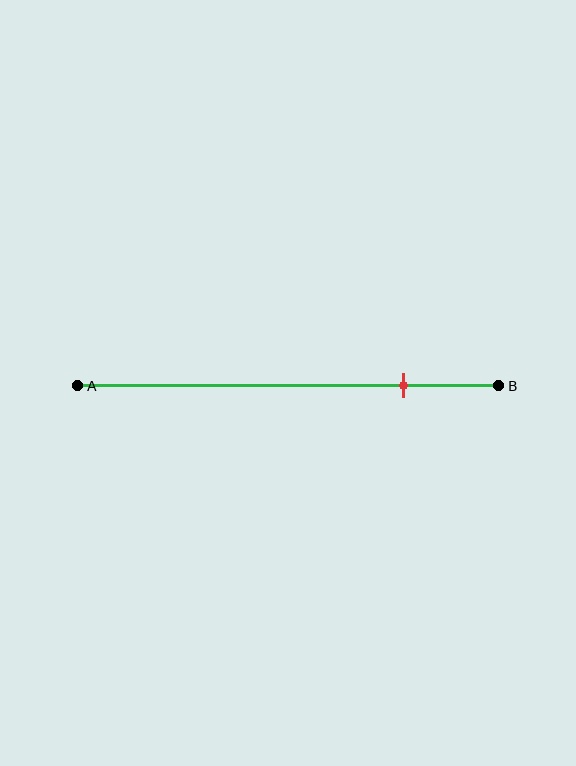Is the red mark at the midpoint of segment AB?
No, the mark is at about 75% from A, not at the 50% midpoint.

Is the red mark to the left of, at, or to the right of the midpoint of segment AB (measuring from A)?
The red mark is to the right of the midpoint of segment AB.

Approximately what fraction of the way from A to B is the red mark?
The red mark is approximately 75% of the way from A to B.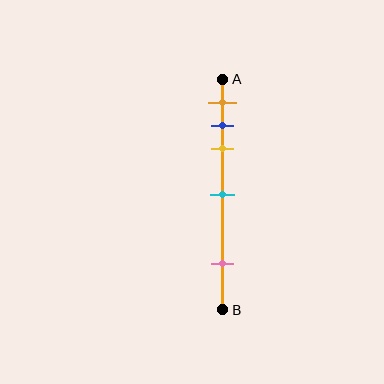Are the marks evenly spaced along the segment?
No, the marks are not evenly spaced.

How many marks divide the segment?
There are 5 marks dividing the segment.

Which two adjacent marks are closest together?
The blue and yellow marks are the closest adjacent pair.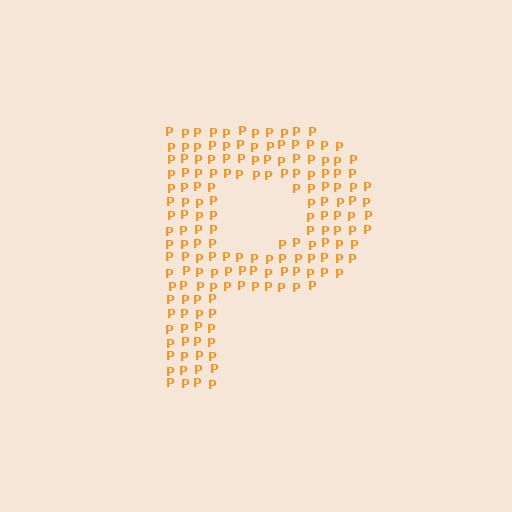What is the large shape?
The large shape is the letter P.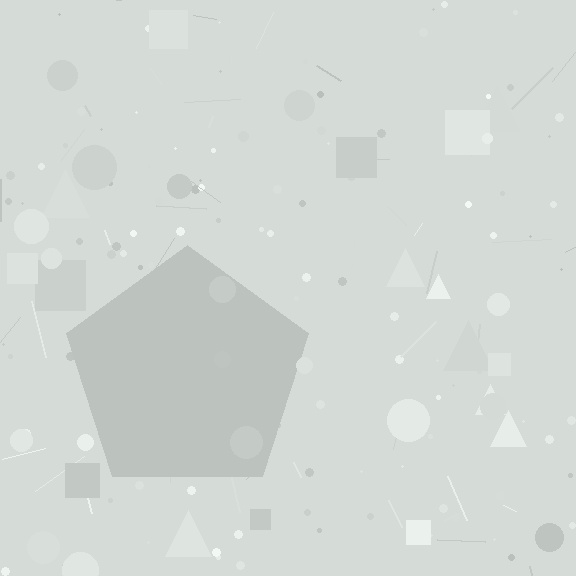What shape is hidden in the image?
A pentagon is hidden in the image.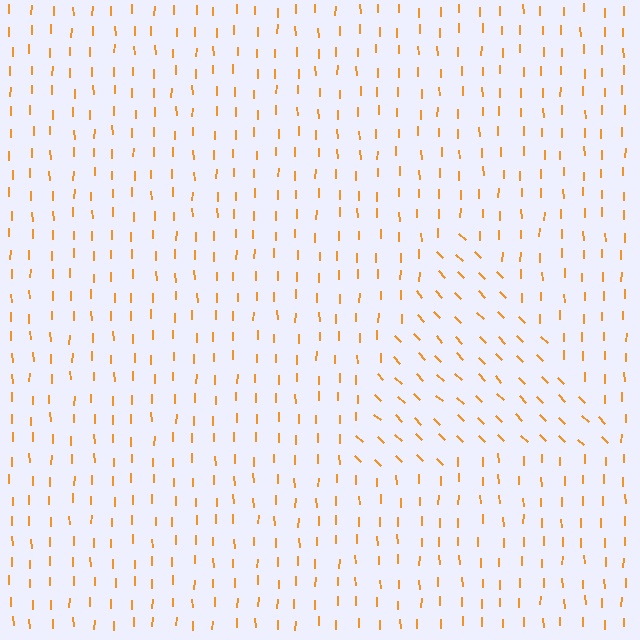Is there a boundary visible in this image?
Yes, there is a texture boundary formed by a change in line orientation.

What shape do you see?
I see a triangle.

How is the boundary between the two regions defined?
The boundary is defined purely by a change in line orientation (approximately 45 degrees difference). All lines are the same color and thickness.